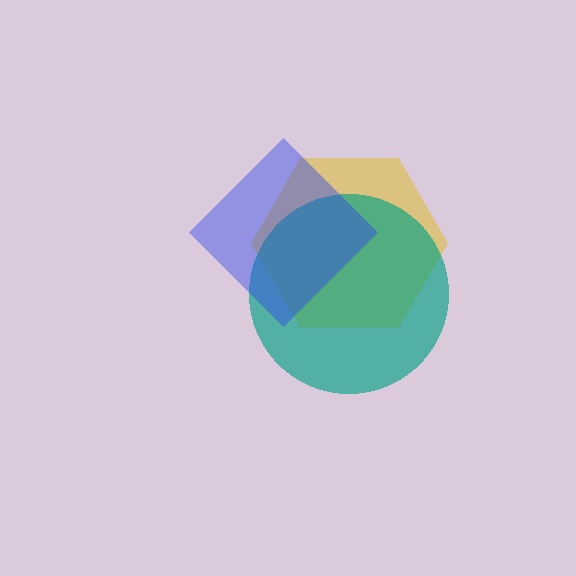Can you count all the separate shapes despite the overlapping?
Yes, there are 3 separate shapes.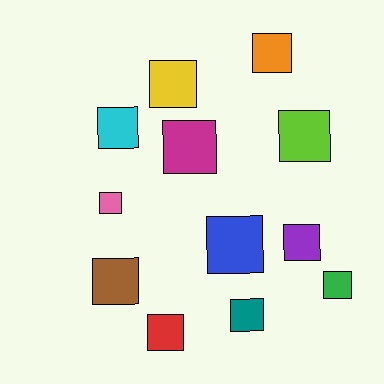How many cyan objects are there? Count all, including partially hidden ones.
There is 1 cyan object.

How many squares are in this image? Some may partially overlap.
There are 12 squares.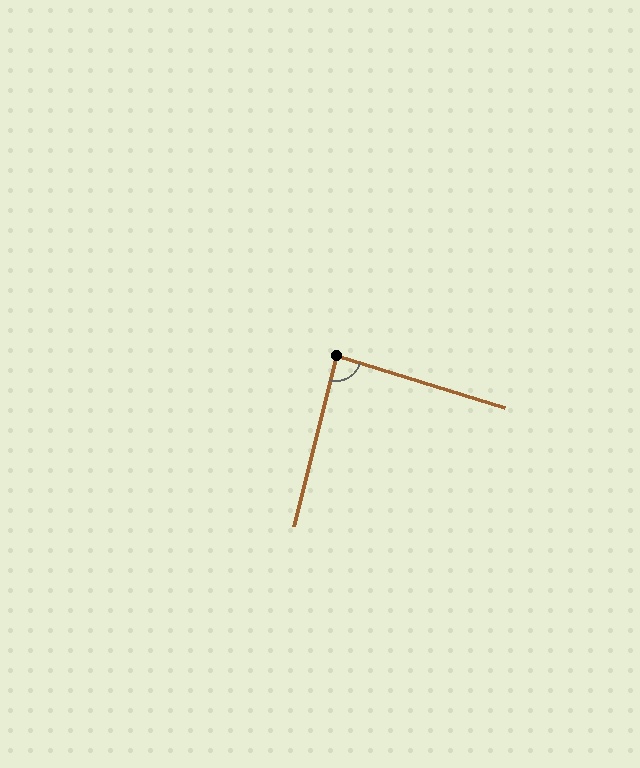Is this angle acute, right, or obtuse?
It is approximately a right angle.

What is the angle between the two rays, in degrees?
Approximately 87 degrees.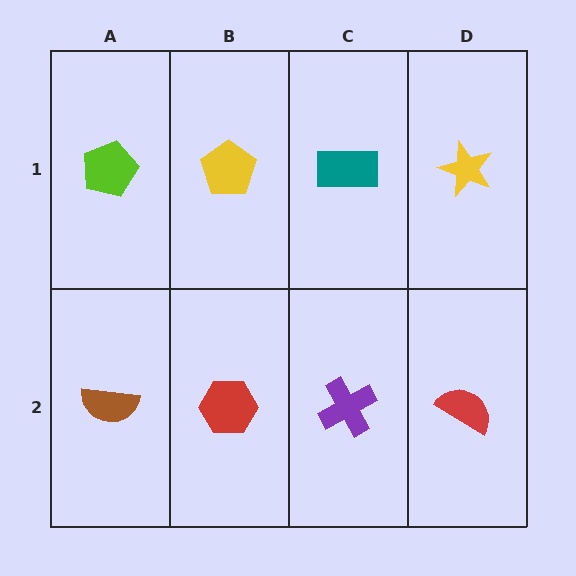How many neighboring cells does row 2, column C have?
3.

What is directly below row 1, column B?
A red hexagon.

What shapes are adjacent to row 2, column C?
A teal rectangle (row 1, column C), a red hexagon (row 2, column B), a red semicircle (row 2, column D).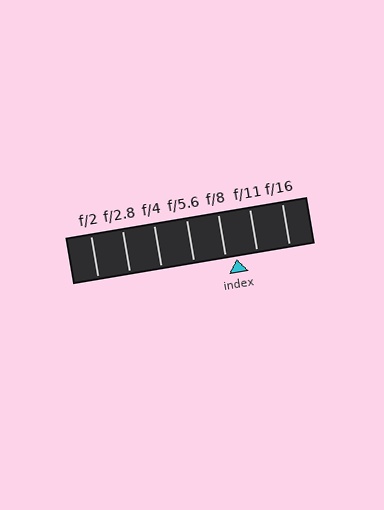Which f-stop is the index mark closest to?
The index mark is closest to f/8.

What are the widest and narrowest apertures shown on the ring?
The widest aperture shown is f/2 and the narrowest is f/16.